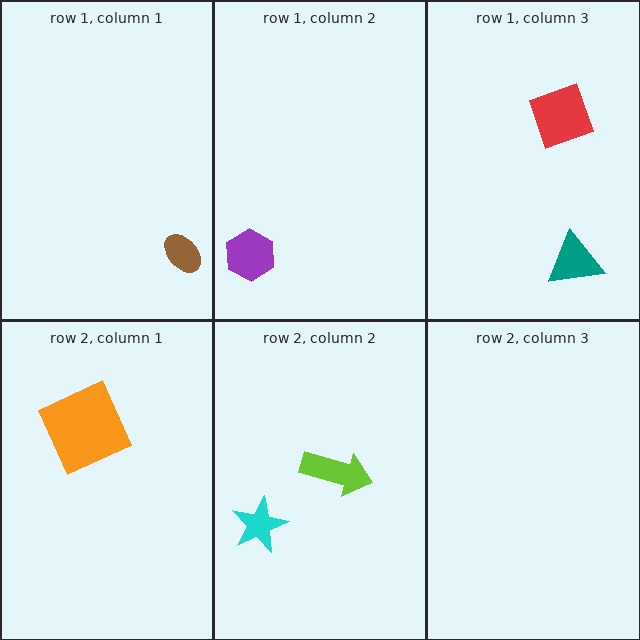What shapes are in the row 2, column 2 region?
The lime arrow, the cyan star.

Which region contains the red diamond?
The row 1, column 3 region.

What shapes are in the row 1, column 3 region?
The teal triangle, the red diamond.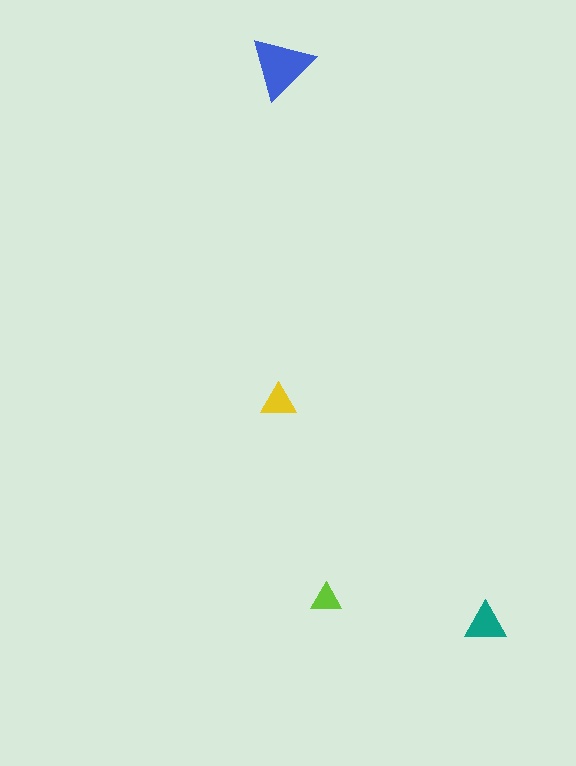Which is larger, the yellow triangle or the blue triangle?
The blue one.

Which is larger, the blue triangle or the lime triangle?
The blue one.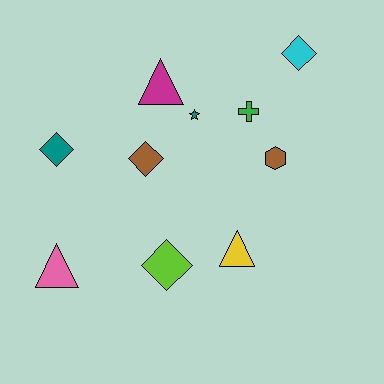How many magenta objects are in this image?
There is 1 magenta object.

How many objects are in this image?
There are 10 objects.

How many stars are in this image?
There is 1 star.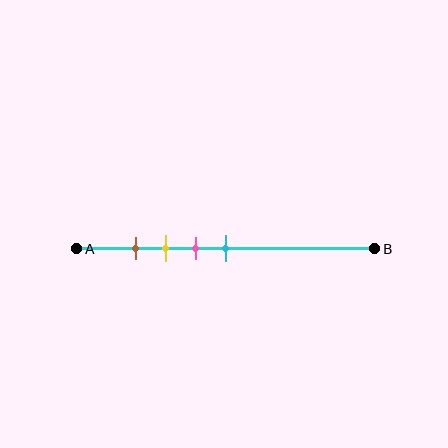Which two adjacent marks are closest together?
The brown and yellow marks are the closest adjacent pair.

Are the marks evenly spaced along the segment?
Yes, the marks are approximately evenly spaced.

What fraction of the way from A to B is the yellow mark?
The yellow mark is approximately 30% (0.3) of the way from A to B.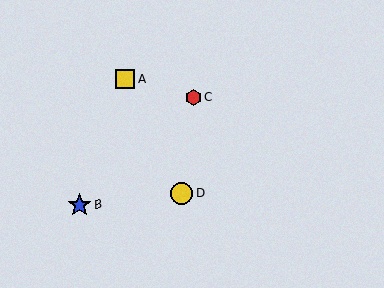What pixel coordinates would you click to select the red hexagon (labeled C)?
Click at (193, 97) to select the red hexagon C.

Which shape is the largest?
The blue star (labeled B) is the largest.